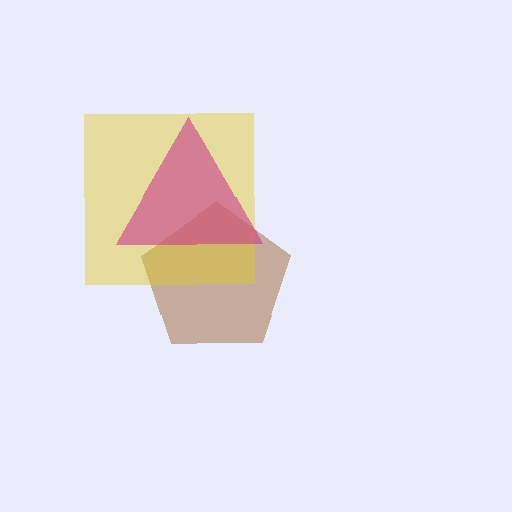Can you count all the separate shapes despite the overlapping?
Yes, there are 3 separate shapes.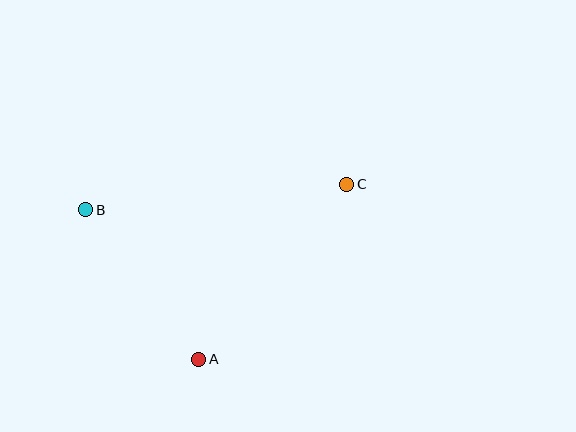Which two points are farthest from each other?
Points B and C are farthest from each other.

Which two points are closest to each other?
Points A and B are closest to each other.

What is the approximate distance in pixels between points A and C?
The distance between A and C is approximately 229 pixels.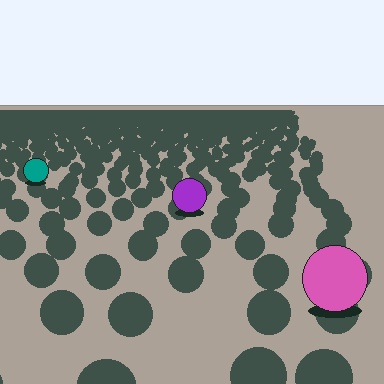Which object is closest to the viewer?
The pink circle is closest. The texture marks near it are larger and more spread out.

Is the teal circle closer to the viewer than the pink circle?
No. The pink circle is closer — you can tell from the texture gradient: the ground texture is coarser near it.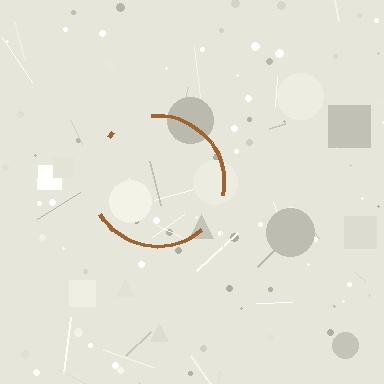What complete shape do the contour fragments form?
The contour fragments form a circle.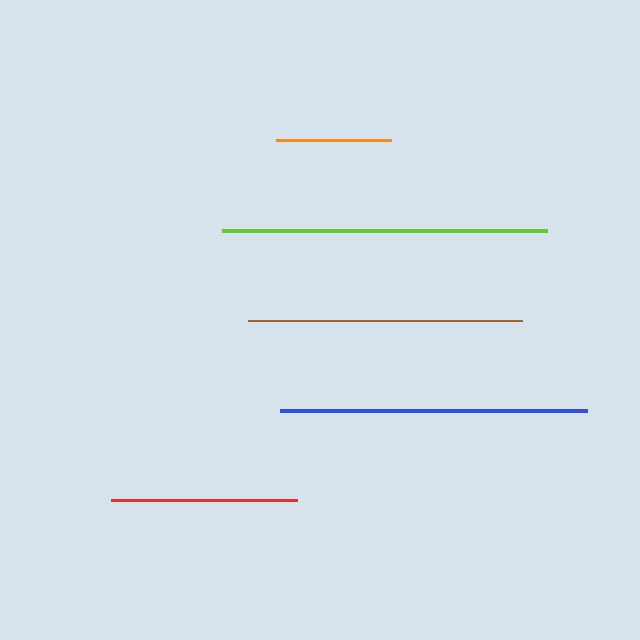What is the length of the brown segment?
The brown segment is approximately 274 pixels long.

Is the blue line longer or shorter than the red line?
The blue line is longer than the red line.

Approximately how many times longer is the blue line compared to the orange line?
The blue line is approximately 2.7 times the length of the orange line.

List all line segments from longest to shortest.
From longest to shortest: lime, blue, brown, red, orange.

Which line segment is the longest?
The lime line is the longest at approximately 325 pixels.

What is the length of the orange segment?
The orange segment is approximately 115 pixels long.